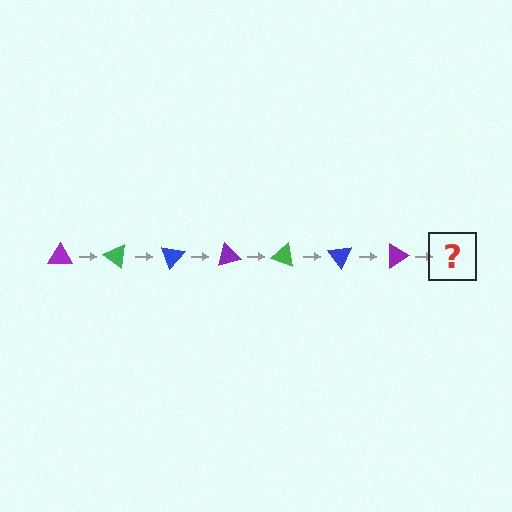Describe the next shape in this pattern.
It should be a green triangle, rotated 245 degrees from the start.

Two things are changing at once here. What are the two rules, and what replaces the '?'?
The two rules are that it rotates 35 degrees each step and the color cycles through purple, green, and blue. The '?' should be a green triangle, rotated 245 degrees from the start.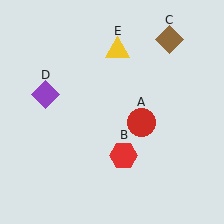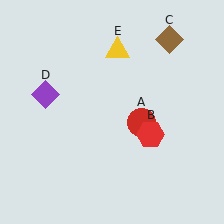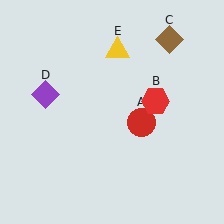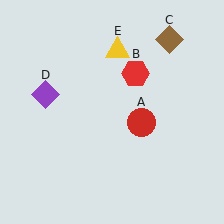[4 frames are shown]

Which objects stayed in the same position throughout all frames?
Red circle (object A) and brown diamond (object C) and purple diamond (object D) and yellow triangle (object E) remained stationary.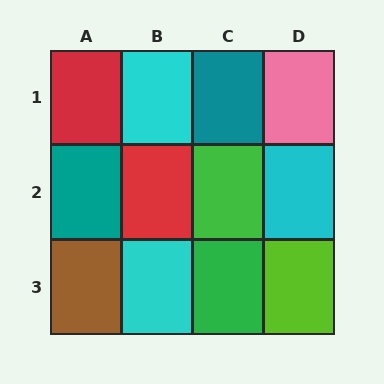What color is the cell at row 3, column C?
Green.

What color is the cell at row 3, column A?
Brown.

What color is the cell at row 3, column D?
Lime.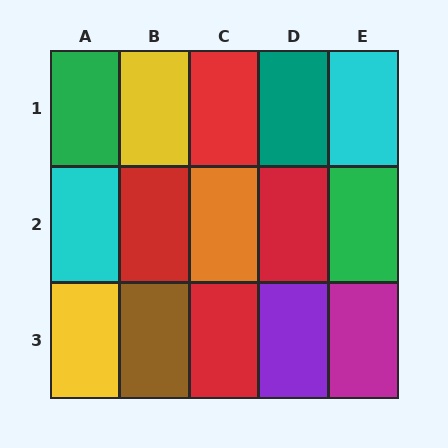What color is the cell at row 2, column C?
Orange.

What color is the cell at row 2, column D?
Red.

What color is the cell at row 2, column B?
Red.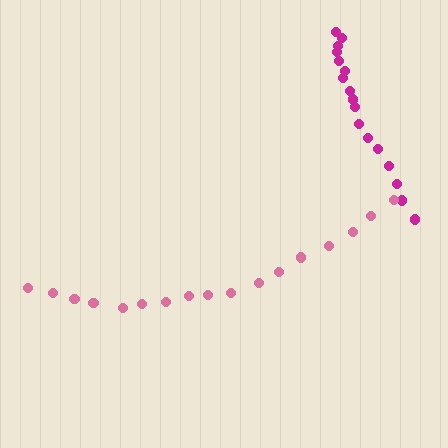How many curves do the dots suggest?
There are 2 distinct paths.